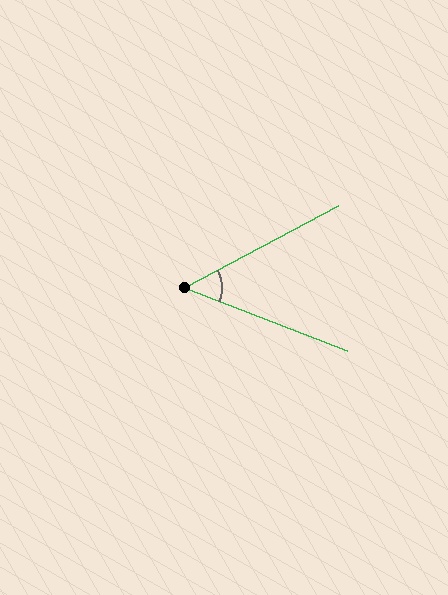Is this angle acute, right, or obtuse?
It is acute.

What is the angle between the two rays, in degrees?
Approximately 49 degrees.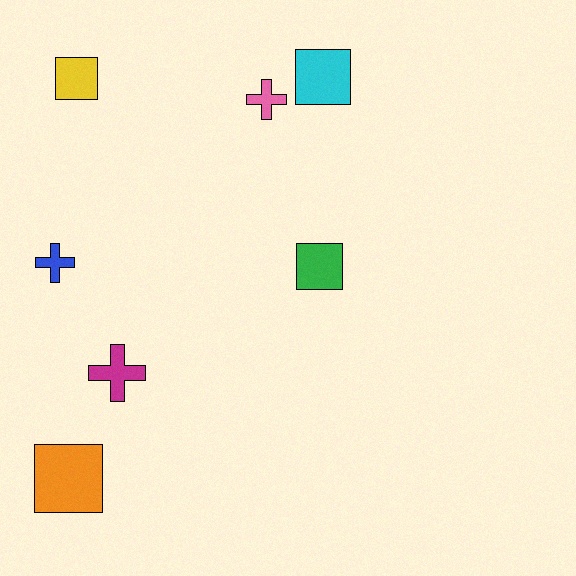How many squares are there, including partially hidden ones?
There are 4 squares.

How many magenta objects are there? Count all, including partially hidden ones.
There is 1 magenta object.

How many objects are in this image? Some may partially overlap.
There are 7 objects.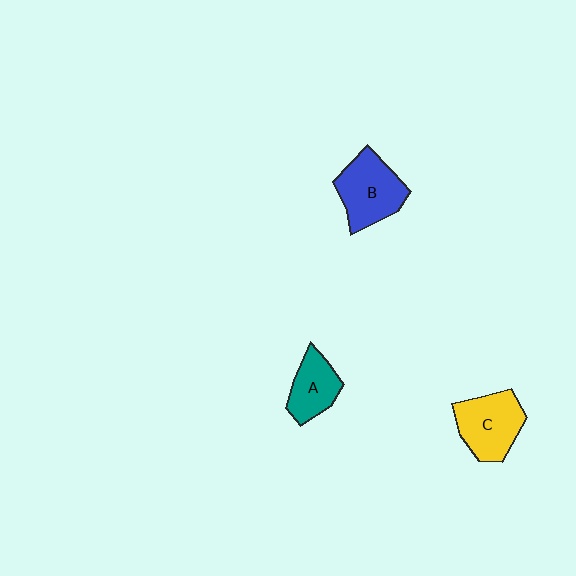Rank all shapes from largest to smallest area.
From largest to smallest: B (blue), C (yellow), A (teal).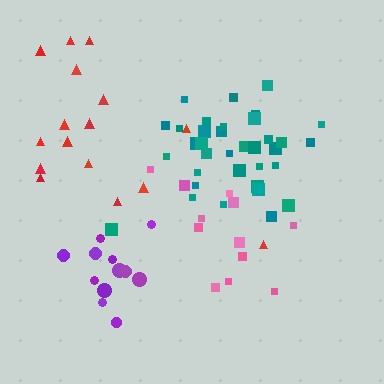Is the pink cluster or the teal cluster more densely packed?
Teal.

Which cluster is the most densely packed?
Teal.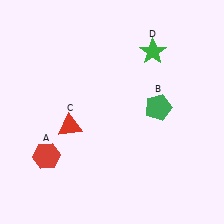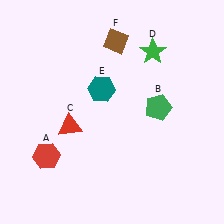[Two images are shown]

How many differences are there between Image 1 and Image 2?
There are 2 differences between the two images.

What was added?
A teal hexagon (E), a brown diamond (F) were added in Image 2.